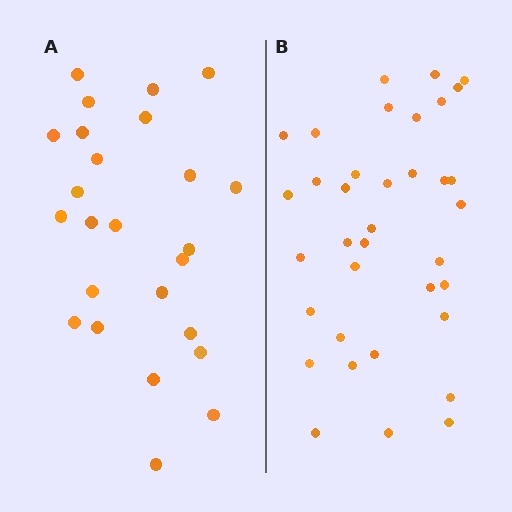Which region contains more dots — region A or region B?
Region B (the right region) has more dots.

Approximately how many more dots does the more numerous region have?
Region B has roughly 12 or so more dots than region A.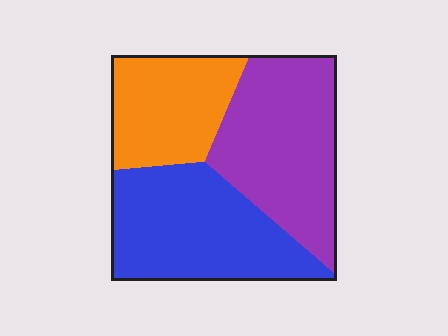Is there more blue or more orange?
Blue.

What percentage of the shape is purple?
Purple covers about 40% of the shape.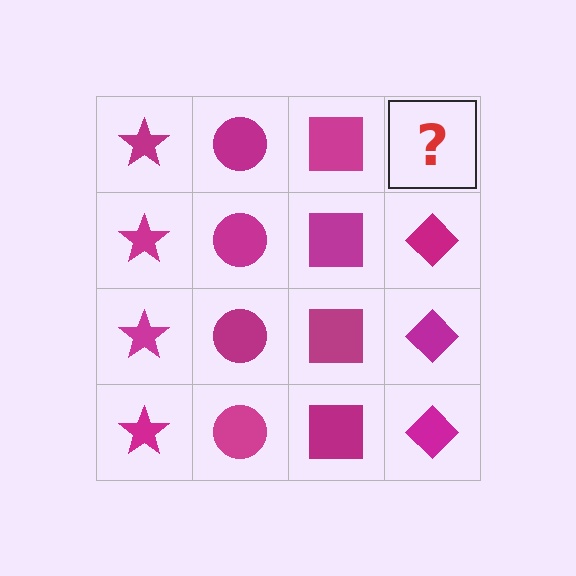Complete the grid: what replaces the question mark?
The question mark should be replaced with a magenta diamond.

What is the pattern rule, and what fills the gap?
The rule is that each column has a consistent shape. The gap should be filled with a magenta diamond.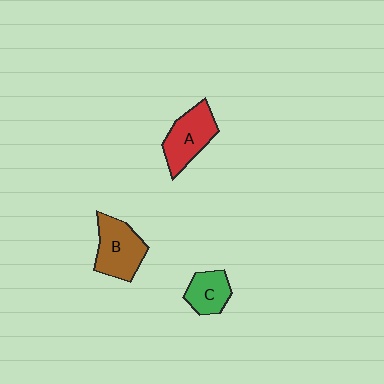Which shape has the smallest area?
Shape C (green).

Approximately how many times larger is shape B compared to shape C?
Approximately 1.5 times.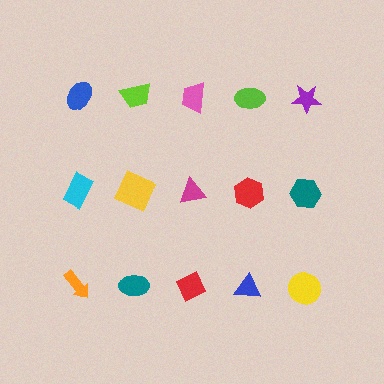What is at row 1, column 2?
A lime trapezoid.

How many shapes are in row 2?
5 shapes.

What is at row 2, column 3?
A magenta triangle.